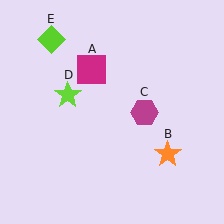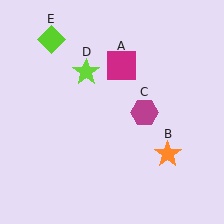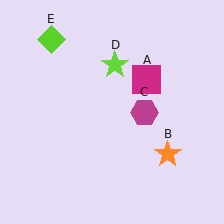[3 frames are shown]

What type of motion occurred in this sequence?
The magenta square (object A), lime star (object D) rotated clockwise around the center of the scene.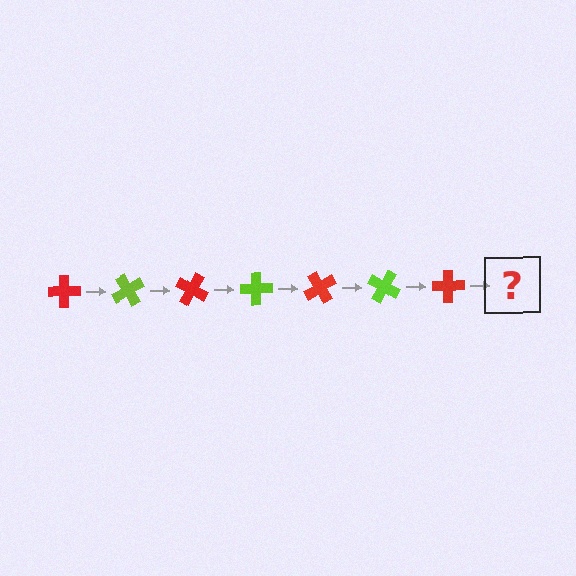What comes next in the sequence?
The next element should be a lime cross, rotated 420 degrees from the start.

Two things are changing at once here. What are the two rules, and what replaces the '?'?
The two rules are that it rotates 60 degrees each step and the color cycles through red and lime. The '?' should be a lime cross, rotated 420 degrees from the start.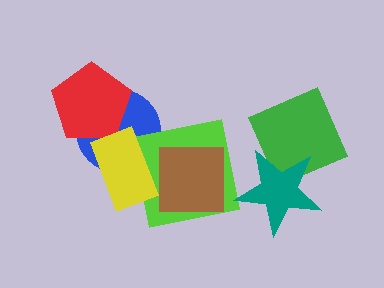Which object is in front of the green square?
The teal star is in front of the green square.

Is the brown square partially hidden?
No, no other shape covers it.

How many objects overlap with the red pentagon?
1 object overlaps with the red pentagon.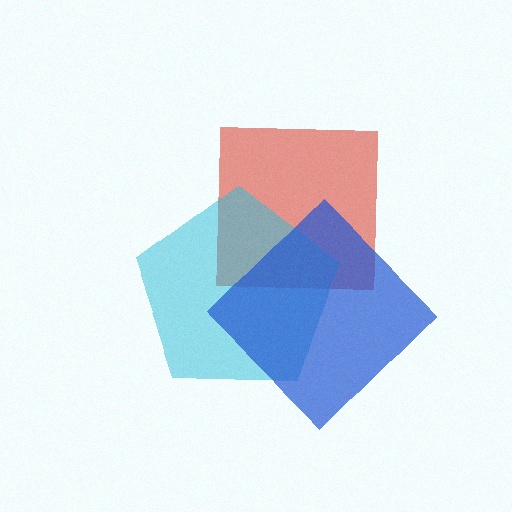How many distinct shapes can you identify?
There are 3 distinct shapes: a red square, a cyan pentagon, a blue diamond.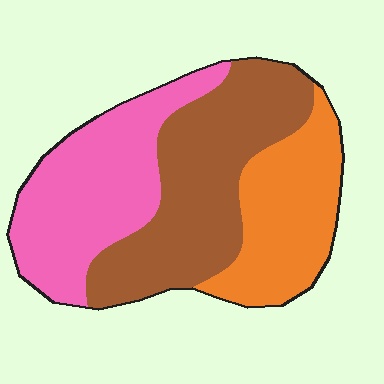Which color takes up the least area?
Orange, at roughly 25%.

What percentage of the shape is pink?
Pink takes up about one third (1/3) of the shape.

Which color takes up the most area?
Brown, at roughly 40%.